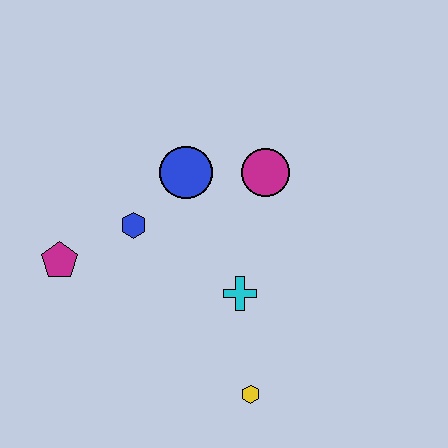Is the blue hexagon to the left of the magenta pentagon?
No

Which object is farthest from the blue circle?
The yellow hexagon is farthest from the blue circle.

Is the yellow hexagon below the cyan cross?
Yes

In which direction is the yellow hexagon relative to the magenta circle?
The yellow hexagon is below the magenta circle.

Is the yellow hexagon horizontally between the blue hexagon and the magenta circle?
Yes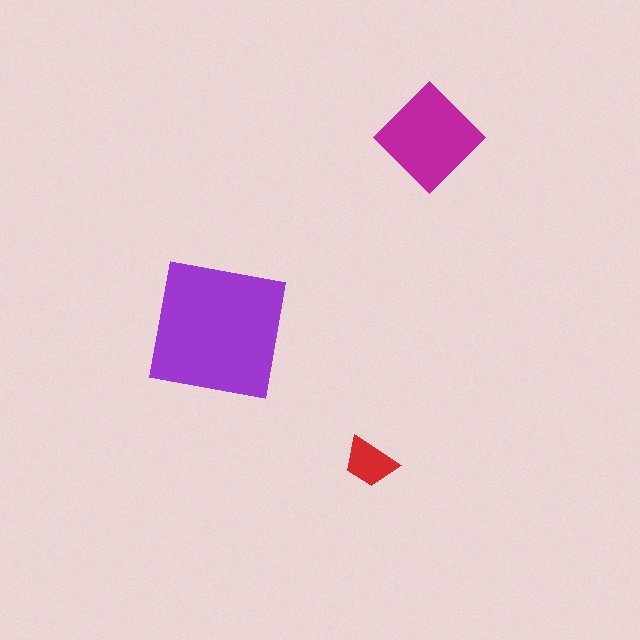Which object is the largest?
The purple square.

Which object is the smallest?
The red trapezoid.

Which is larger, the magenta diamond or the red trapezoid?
The magenta diamond.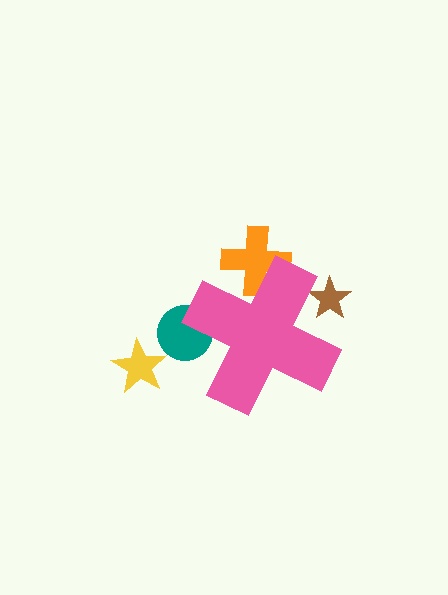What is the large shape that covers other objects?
A pink cross.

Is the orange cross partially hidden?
Yes, the orange cross is partially hidden behind the pink cross.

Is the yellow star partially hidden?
No, the yellow star is fully visible.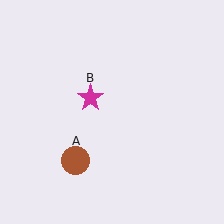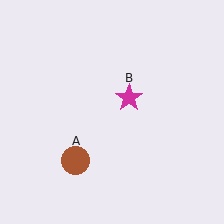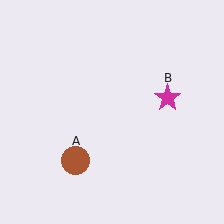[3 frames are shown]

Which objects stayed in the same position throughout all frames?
Brown circle (object A) remained stationary.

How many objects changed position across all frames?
1 object changed position: magenta star (object B).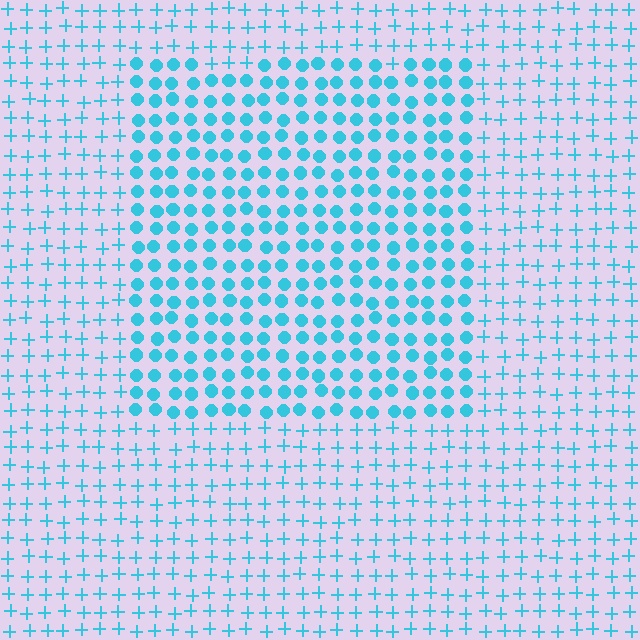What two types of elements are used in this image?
The image uses circles inside the rectangle region and plus signs outside it.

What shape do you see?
I see a rectangle.